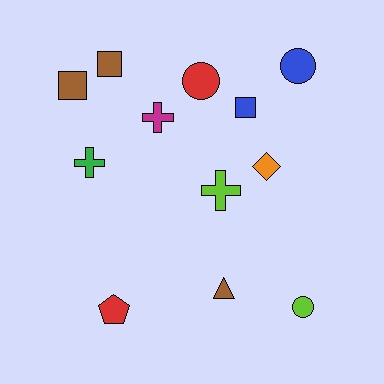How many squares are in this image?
There are 3 squares.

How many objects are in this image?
There are 12 objects.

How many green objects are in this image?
There is 1 green object.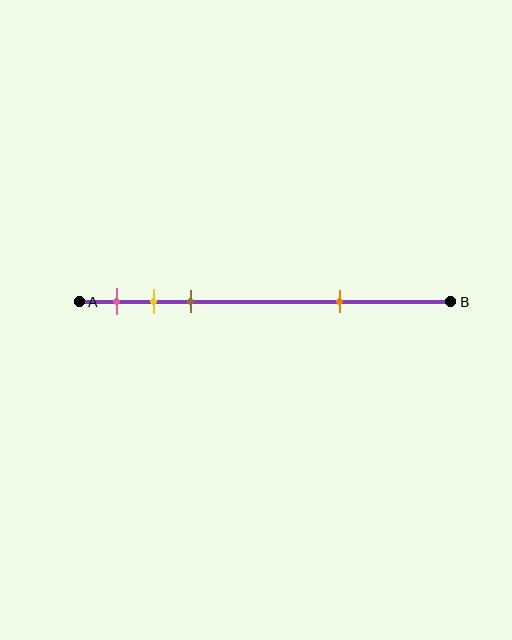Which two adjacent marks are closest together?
The yellow and brown marks are the closest adjacent pair.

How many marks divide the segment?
There are 4 marks dividing the segment.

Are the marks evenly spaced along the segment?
No, the marks are not evenly spaced.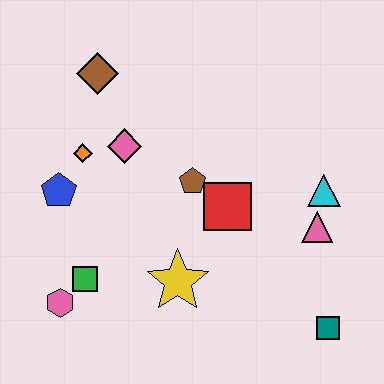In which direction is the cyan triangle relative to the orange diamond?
The cyan triangle is to the right of the orange diamond.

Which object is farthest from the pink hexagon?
The cyan triangle is farthest from the pink hexagon.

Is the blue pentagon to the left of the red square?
Yes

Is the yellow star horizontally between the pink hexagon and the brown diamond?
No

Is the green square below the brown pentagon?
Yes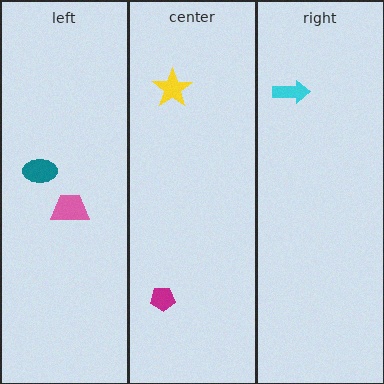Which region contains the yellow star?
The center region.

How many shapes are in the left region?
2.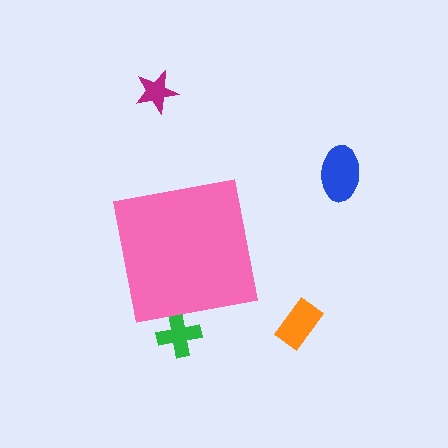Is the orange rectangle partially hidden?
No, the orange rectangle is fully visible.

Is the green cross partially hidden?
Yes, the green cross is partially hidden behind the pink square.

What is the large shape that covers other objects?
A pink square.